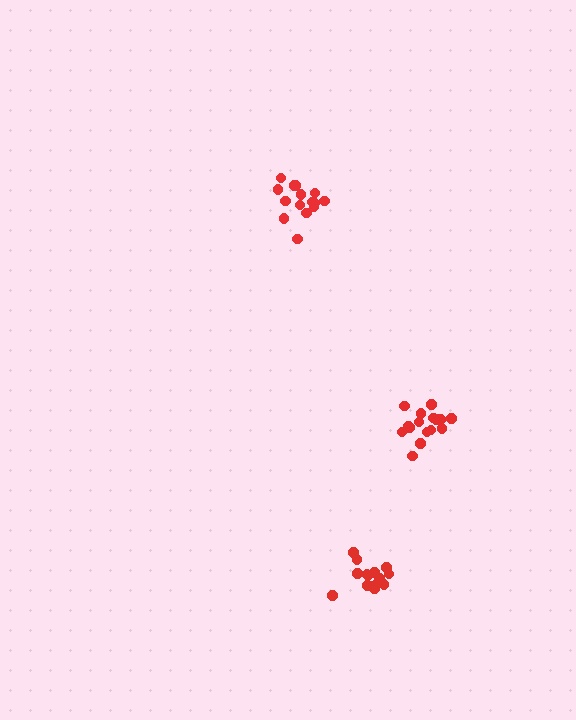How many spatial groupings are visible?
There are 3 spatial groupings.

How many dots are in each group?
Group 1: 15 dots, Group 2: 15 dots, Group 3: 16 dots (46 total).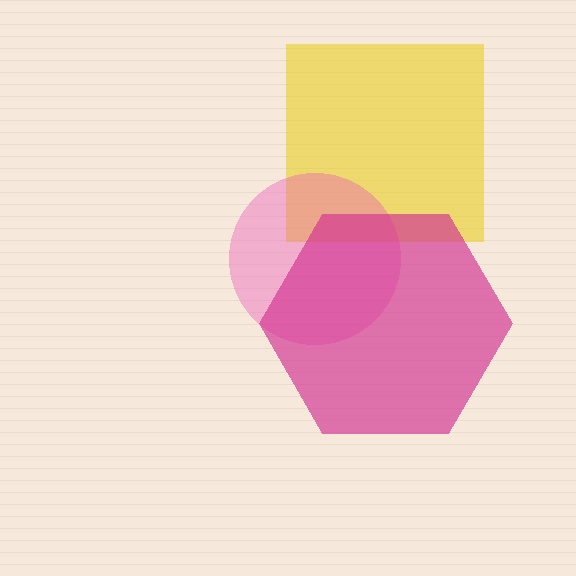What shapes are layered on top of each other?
The layered shapes are: a yellow square, a pink circle, a magenta hexagon.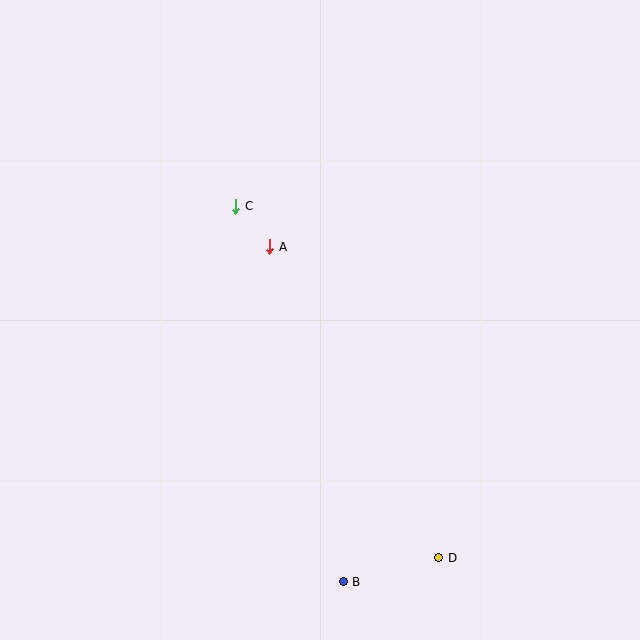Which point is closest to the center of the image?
Point A at (270, 247) is closest to the center.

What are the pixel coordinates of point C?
Point C is at (236, 206).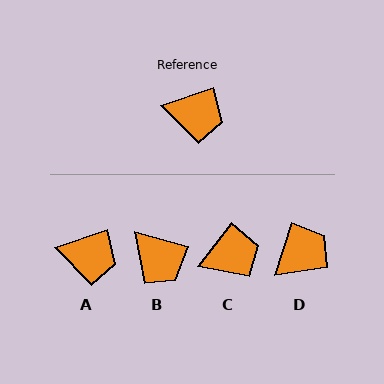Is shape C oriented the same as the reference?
No, it is off by about 34 degrees.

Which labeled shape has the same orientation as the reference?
A.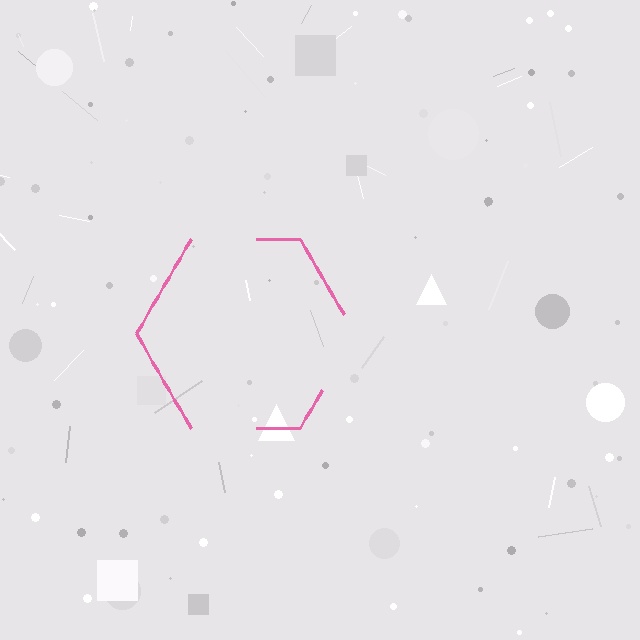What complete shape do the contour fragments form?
The contour fragments form a hexagon.